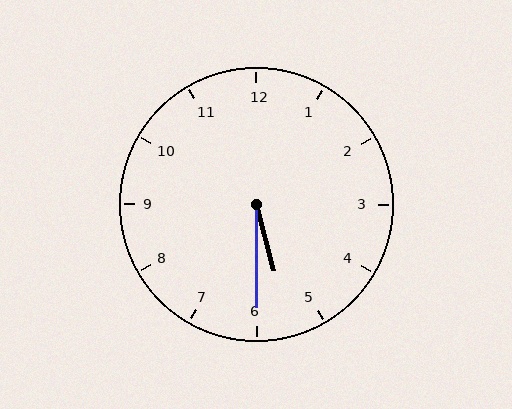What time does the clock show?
5:30.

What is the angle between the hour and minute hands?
Approximately 15 degrees.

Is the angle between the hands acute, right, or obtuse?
It is acute.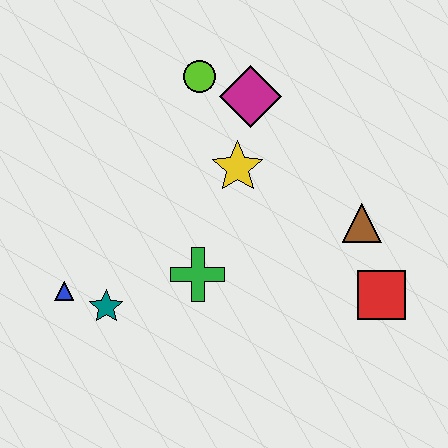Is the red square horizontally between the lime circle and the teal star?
No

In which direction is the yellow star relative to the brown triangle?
The yellow star is to the left of the brown triangle.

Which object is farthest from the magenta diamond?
The blue triangle is farthest from the magenta diamond.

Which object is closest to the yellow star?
The magenta diamond is closest to the yellow star.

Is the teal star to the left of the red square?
Yes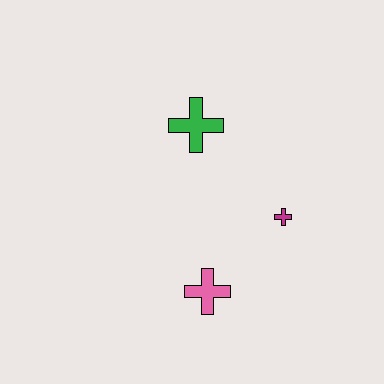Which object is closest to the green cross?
The magenta cross is closest to the green cross.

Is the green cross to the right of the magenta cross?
No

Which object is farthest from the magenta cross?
The green cross is farthest from the magenta cross.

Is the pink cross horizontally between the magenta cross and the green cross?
Yes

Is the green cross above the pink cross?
Yes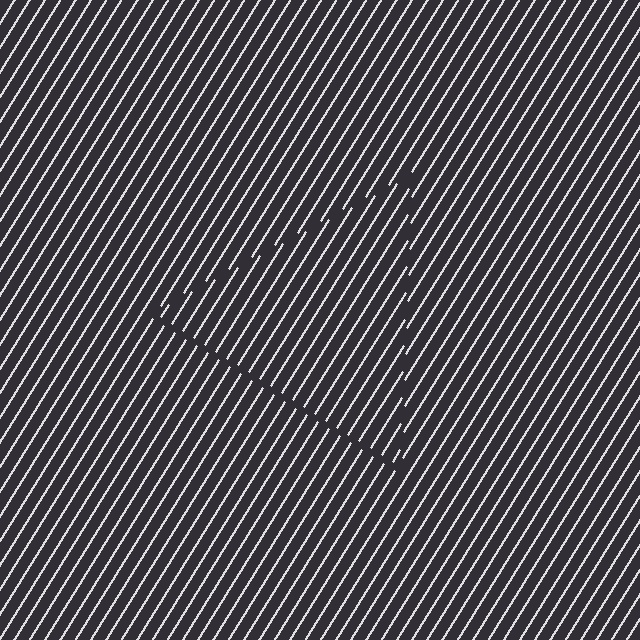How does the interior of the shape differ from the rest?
The interior of the shape contains the same grating, shifted by half a period — the contour is defined by the phase discontinuity where line-ends from the inner and outer gratings abut.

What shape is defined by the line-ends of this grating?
An illusory triangle. The interior of the shape contains the same grating, shifted by half a period — the contour is defined by the phase discontinuity where line-ends from the inner and outer gratings abut.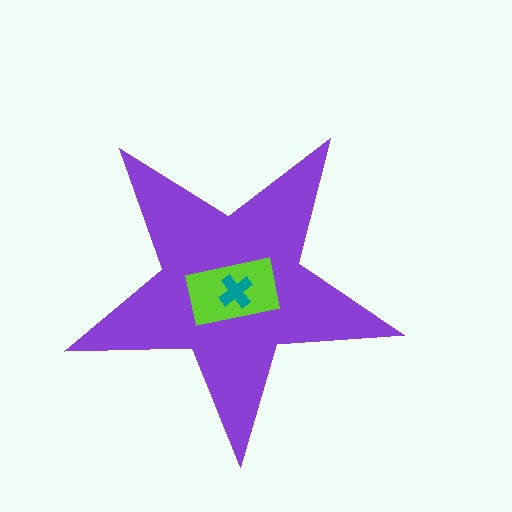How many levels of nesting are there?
3.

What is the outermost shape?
The purple star.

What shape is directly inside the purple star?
The lime rectangle.